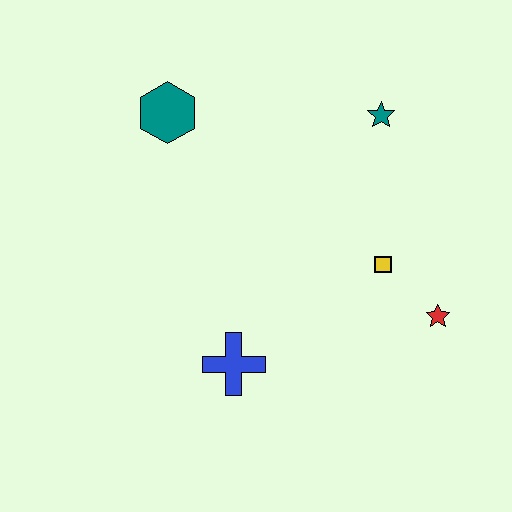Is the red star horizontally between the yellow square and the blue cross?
No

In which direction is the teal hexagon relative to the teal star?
The teal hexagon is to the left of the teal star.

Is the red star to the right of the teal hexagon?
Yes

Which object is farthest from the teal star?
The blue cross is farthest from the teal star.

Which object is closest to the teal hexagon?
The teal star is closest to the teal hexagon.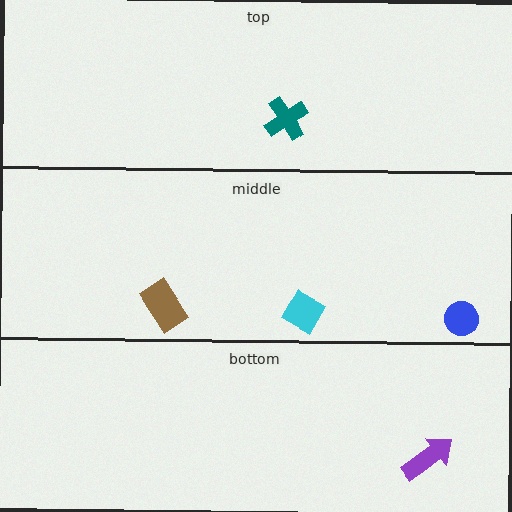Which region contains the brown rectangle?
The middle region.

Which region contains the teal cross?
The top region.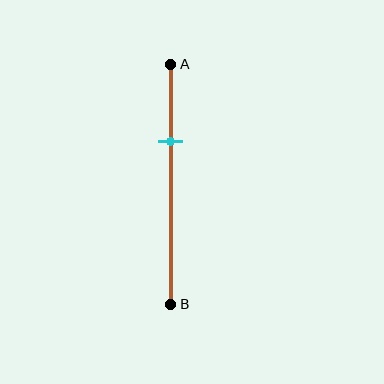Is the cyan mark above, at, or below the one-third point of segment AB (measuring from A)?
The cyan mark is approximately at the one-third point of segment AB.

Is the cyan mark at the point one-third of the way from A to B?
Yes, the mark is approximately at the one-third point.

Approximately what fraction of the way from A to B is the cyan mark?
The cyan mark is approximately 30% of the way from A to B.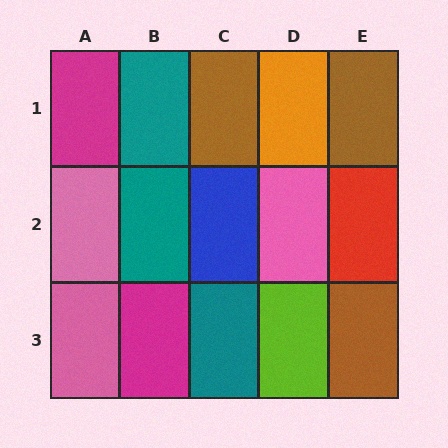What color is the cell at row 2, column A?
Pink.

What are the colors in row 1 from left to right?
Magenta, teal, brown, orange, brown.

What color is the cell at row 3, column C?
Teal.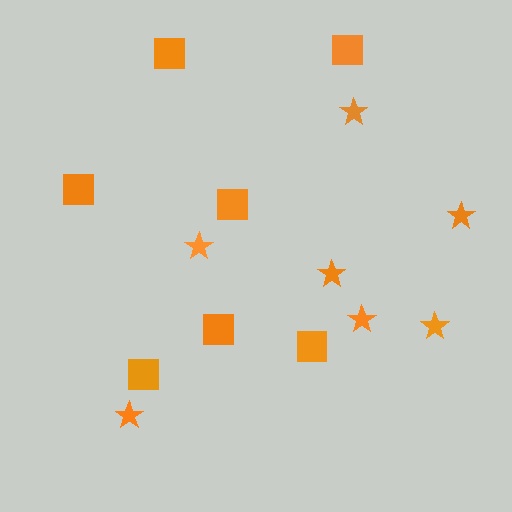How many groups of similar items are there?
There are 2 groups: one group of stars (7) and one group of squares (7).